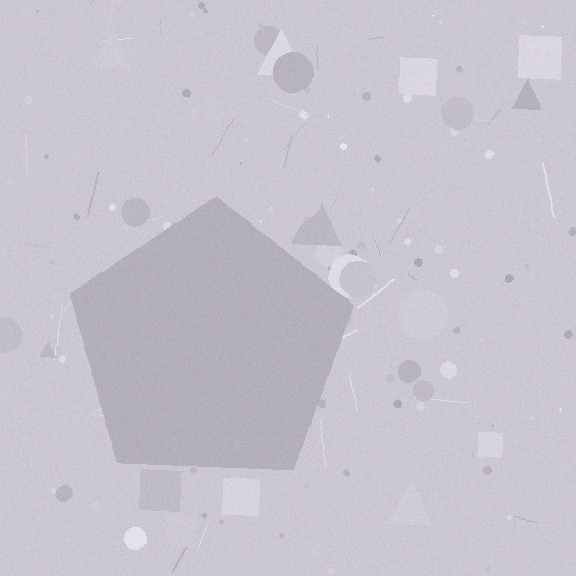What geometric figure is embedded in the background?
A pentagon is embedded in the background.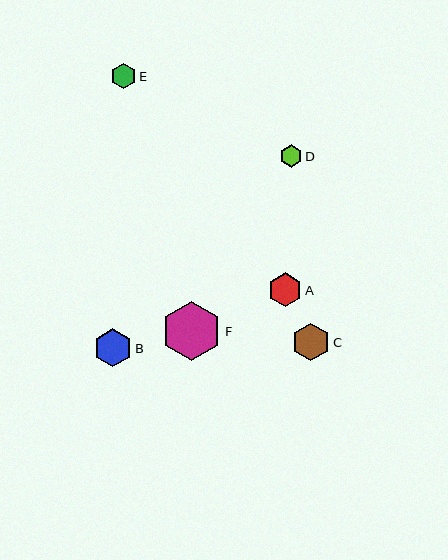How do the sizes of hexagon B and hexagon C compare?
Hexagon B and hexagon C are approximately the same size.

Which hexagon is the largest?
Hexagon F is the largest with a size of approximately 60 pixels.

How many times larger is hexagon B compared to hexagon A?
Hexagon B is approximately 1.1 times the size of hexagon A.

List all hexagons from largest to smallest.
From largest to smallest: F, B, C, A, E, D.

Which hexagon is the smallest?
Hexagon D is the smallest with a size of approximately 22 pixels.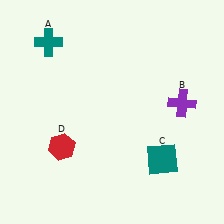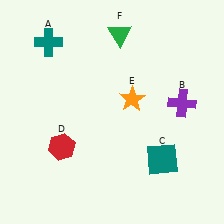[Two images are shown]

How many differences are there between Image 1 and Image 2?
There are 2 differences between the two images.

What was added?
An orange star (E), a green triangle (F) were added in Image 2.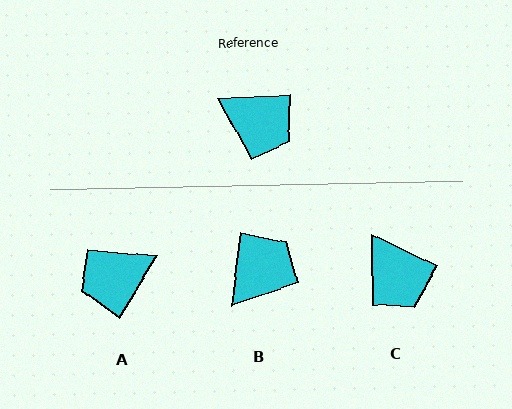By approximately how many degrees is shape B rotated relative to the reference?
Approximately 80 degrees counter-clockwise.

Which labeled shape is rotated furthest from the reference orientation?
A, about 124 degrees away.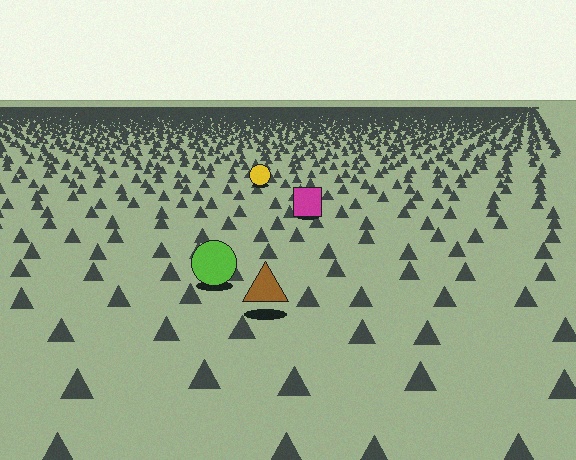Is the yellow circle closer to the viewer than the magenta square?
No. The magenta square is closer — you can tell from the texture gradient: the ground texture is coarser near it.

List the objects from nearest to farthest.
From nearest to farthest: the brown triangle, the lime circle, the magenta square, the yellow circle.